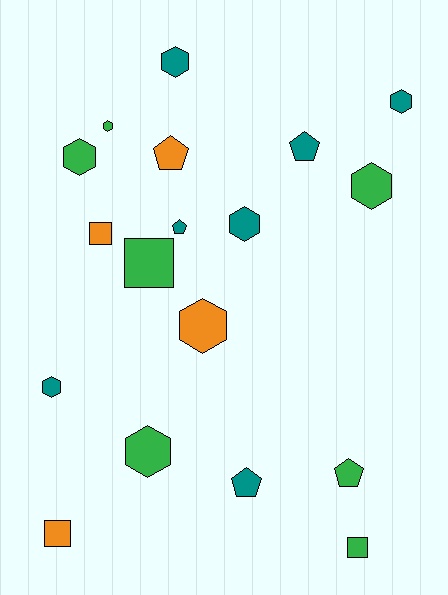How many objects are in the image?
There are 18 objects.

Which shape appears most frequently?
Hexagon, with 9 objects.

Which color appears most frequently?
Green, with 7 objects.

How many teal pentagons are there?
There are 3 teal pentagons.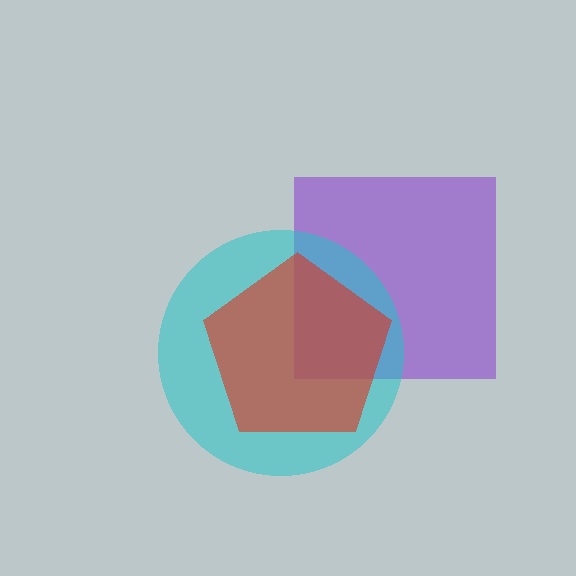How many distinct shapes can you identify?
There are 3 distinct shapes: a purple square, a cyan circle, a red pentagon.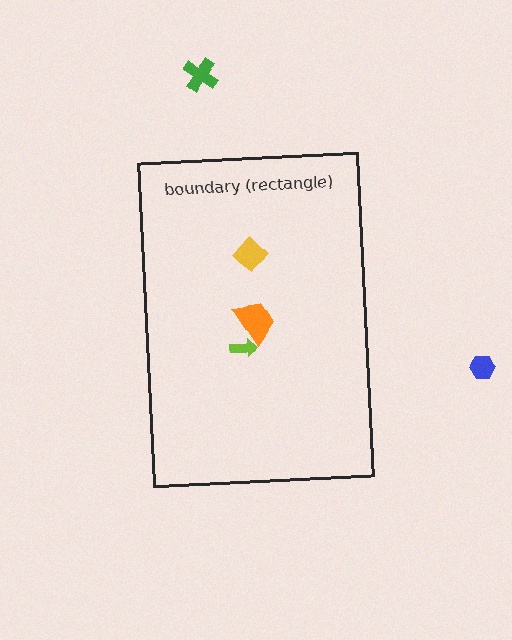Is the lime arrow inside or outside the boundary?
Inside.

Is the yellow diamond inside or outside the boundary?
Inside.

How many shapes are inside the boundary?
3 inside, 2 outside.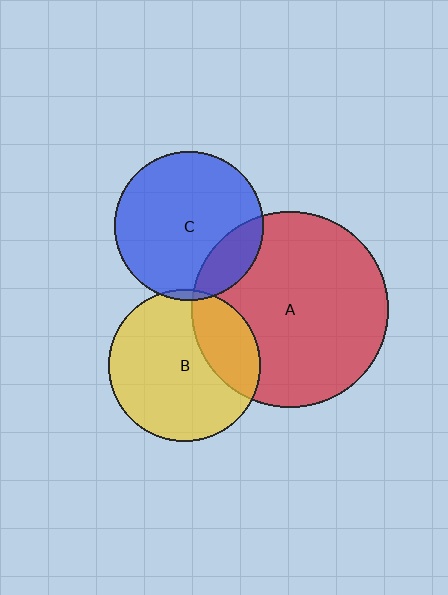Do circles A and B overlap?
Yes.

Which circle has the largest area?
Circle A (red).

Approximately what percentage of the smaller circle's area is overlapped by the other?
Approximately 25%.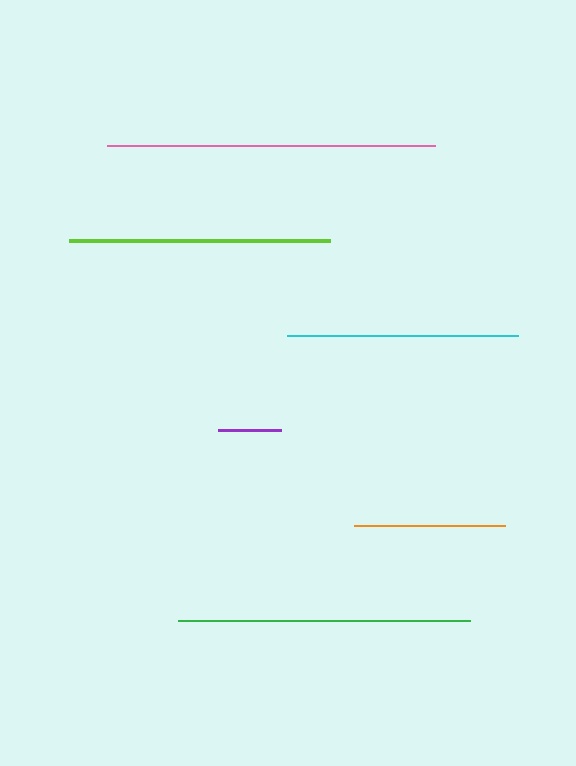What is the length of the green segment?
The green segment is approximately 292 pixels long.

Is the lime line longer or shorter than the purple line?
The lime line is longer than the purple line.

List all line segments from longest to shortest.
From longest to shortest: pink, green, lime, cyan, orange, purple.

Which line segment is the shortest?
The purple line is the shortest at approximately 63 pixels.